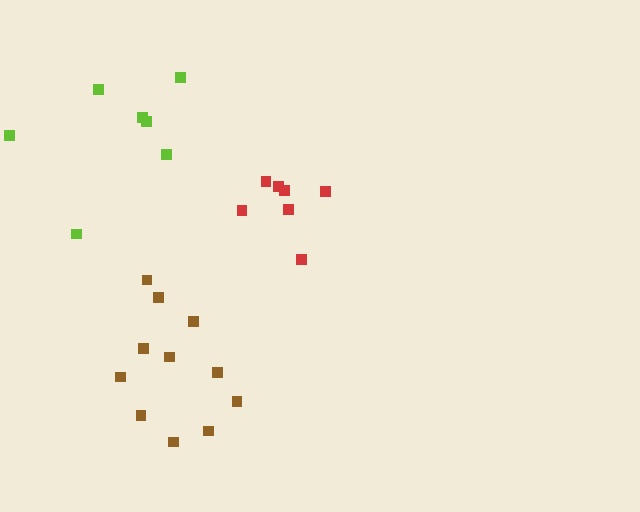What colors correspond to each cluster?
The clusters are colored: red, lime, brown.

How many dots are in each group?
Group 1: 7 dots, Group 2: 7 dots, Group 3: 11 dots (25 total).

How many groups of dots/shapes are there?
There are 3 groups.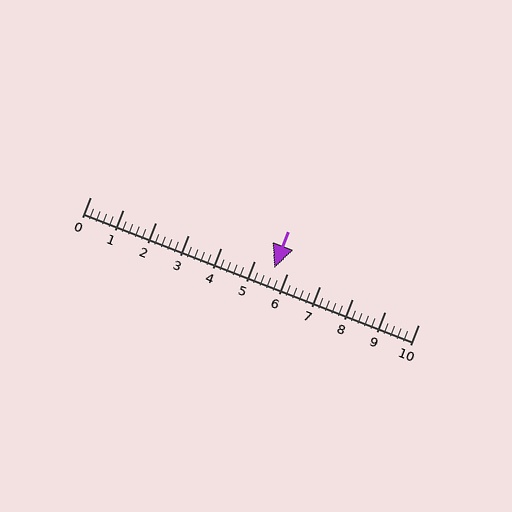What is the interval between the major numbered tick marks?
The major tick marks are spaced 1 units apart.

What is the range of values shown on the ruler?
The ruler shows values from 0 to 10.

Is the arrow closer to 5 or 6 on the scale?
The arrow is closer to 6.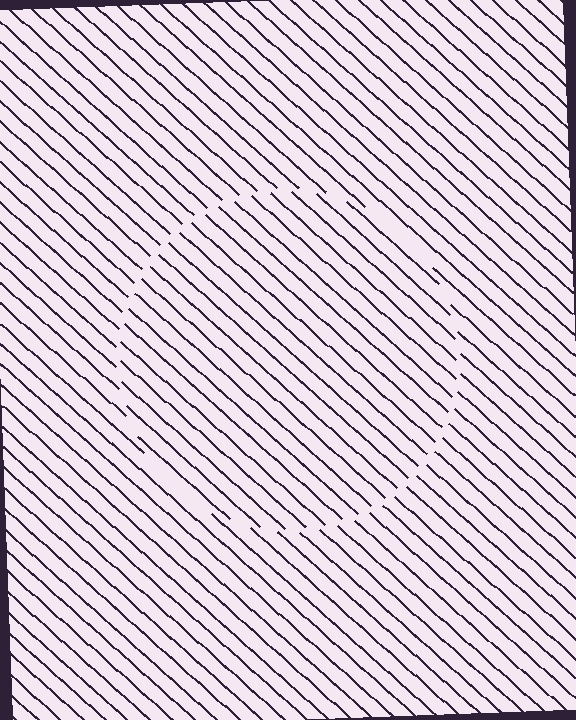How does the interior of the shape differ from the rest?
The interior of the shape contains the same grating, shifted by half a period — the contour is defined by the phase discontinuity where line-ends from the inner and outer gratings abut.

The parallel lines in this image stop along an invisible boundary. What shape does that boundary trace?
An illusory circle. The interior of the shape contains the same grating, shifted by half a period — the contour is defined by the phase discontinuity where line-ends from the inner and outer gratings abut.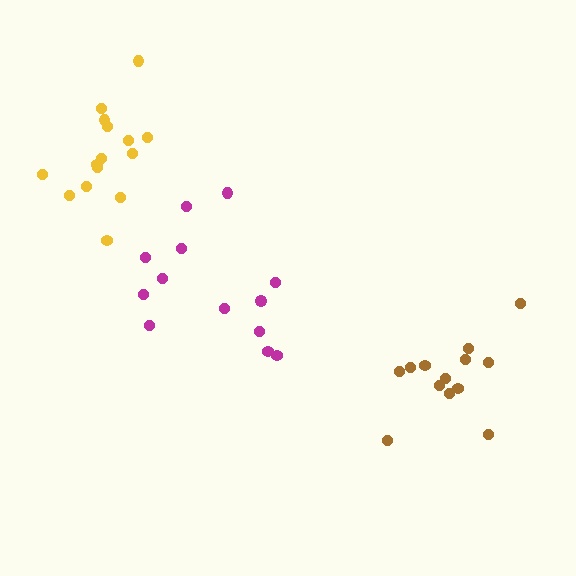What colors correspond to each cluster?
The clusters are colored: magenta, yellow, brown.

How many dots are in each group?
Group 1: 13 dots, Group 2: 15 dots, Group 3: 13 dots (41 total).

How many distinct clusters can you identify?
There are 3 distinct clusters.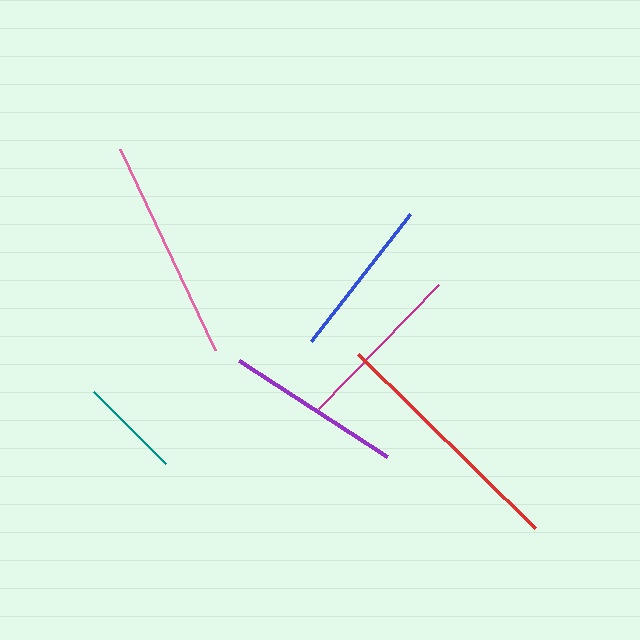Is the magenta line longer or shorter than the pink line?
The pink line is longer than the magenta line.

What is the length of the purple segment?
The purple segment is approximately 177 pixels long.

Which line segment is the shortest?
The teal line is the shortest at approximately 102 pixels.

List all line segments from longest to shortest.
From longest to shortest: red, pink, purple, magenta, blue, teal.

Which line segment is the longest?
The red line is the longest at approximately 249 pixels.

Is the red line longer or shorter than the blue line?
The red line is longer than the blue line.